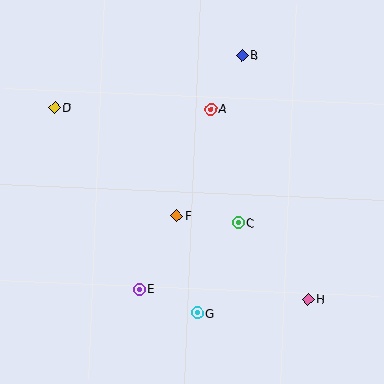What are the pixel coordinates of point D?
Point D is at (55, 108).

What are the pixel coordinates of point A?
Point A is at (211, 109).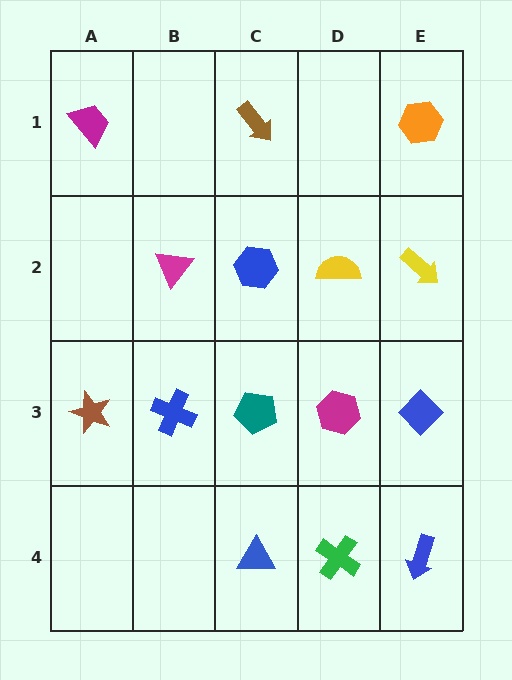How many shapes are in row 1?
3 shapes.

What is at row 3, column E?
A blue diamond.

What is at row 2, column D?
A yellow semicircle.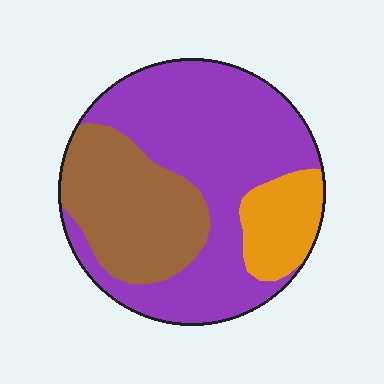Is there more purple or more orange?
Purple.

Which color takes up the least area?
Orange, at roughly 15%.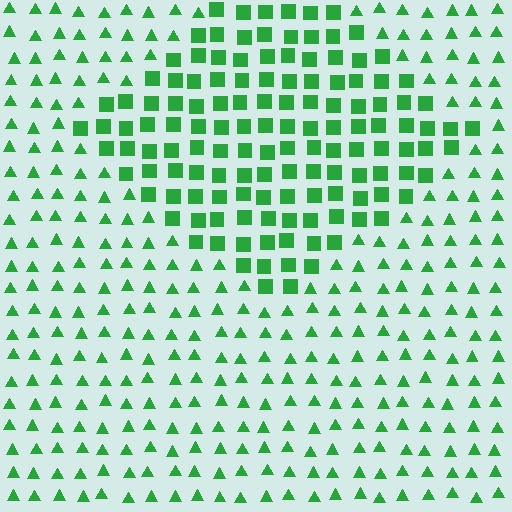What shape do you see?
I see a diamond.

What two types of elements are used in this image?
The image uses squares inside the diamond region and triangles outside it.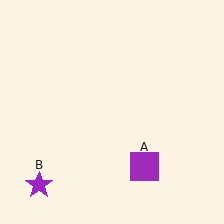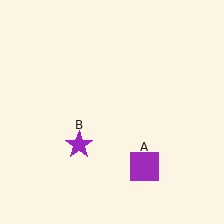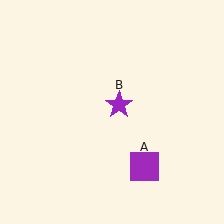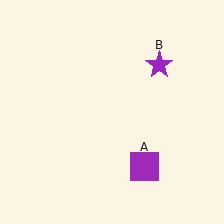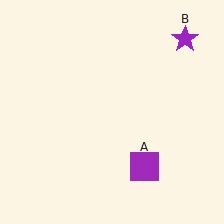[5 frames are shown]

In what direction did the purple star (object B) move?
The purple star (object B) moved up and to the right.